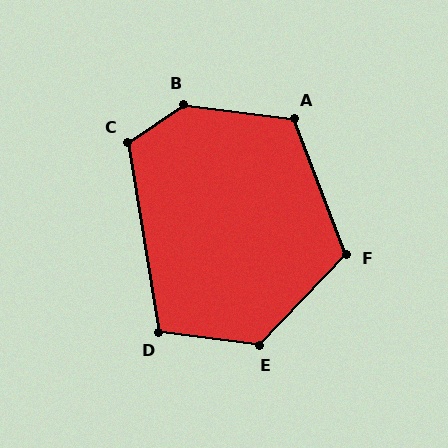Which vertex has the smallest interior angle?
D, at approximately 107 degrees.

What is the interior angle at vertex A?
Approximately 119 degrees (obtuse).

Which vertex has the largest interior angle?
B, at approximately 138 degrees.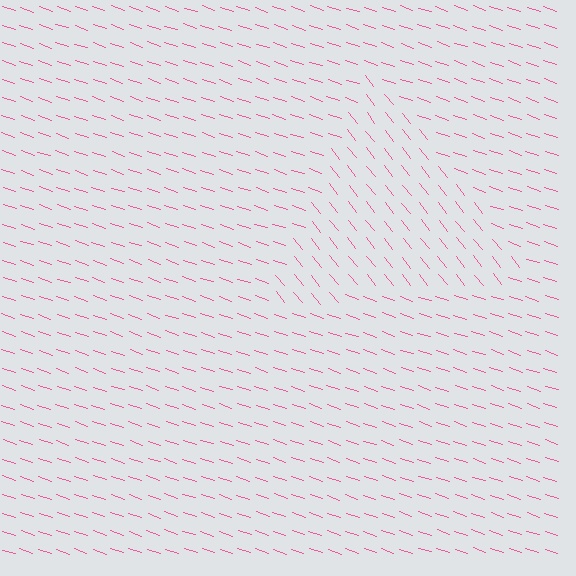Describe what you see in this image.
The image is filled with small pink line segments. A triangle region in the image has lines oriented differently from the surrounding lines, creating a visible texture boundary.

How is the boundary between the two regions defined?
The boundary is defined purely by a change in line orientation (approximately 33 degrees difference). All lines are the same color and thickness.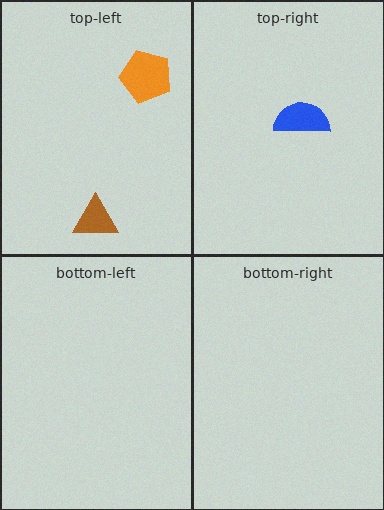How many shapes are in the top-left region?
2.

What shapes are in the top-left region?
The orange pentagon, the brown triangle.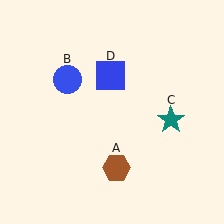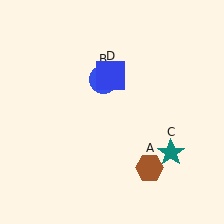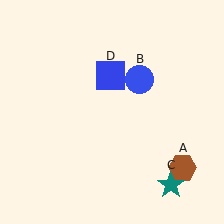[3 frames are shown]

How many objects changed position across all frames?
3 objects changed position: brown hexagon (object A), blue circle (object B), teal star (object C).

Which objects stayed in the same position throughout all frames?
Blue square (object D) remained stationary.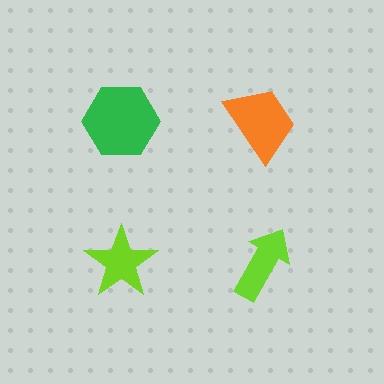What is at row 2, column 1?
A lime star.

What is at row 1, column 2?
An orange trapezoid.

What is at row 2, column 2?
A lime arrow.